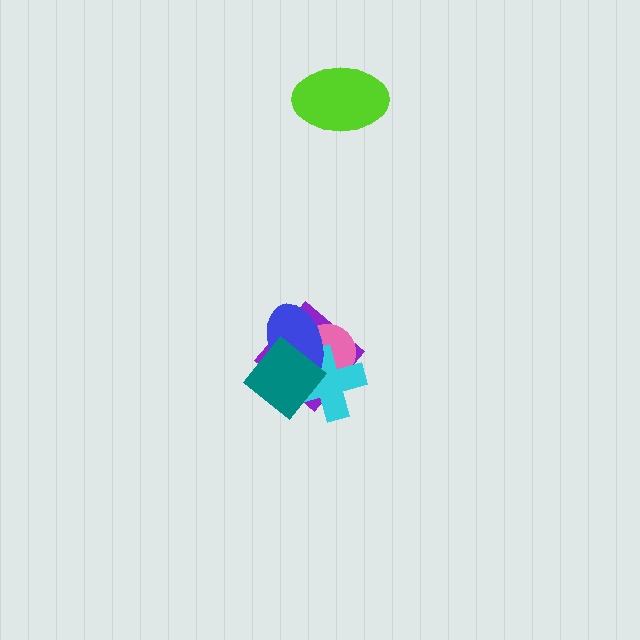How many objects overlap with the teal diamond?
4 objects overlap with the teal diamond.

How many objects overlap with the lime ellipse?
0 objects overlap with the lime ellipse.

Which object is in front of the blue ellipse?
The teal diamond is in front of the blue ellipse.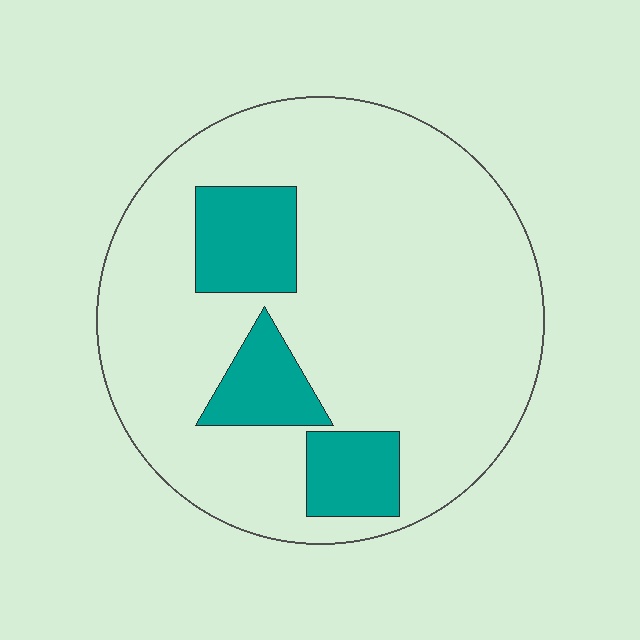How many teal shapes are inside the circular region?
3.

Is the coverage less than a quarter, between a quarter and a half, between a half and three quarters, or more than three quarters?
Less than a quarter.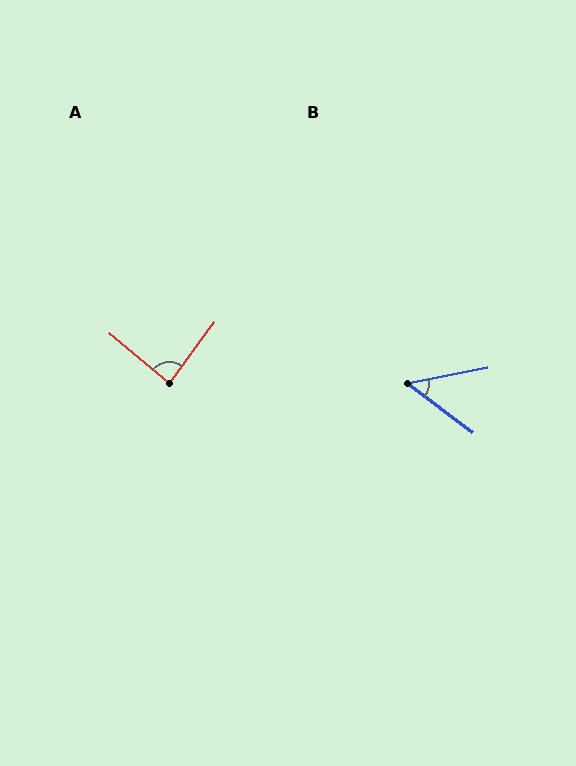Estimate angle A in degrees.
Approximately 87 degrees.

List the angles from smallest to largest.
B (48°), A (87°).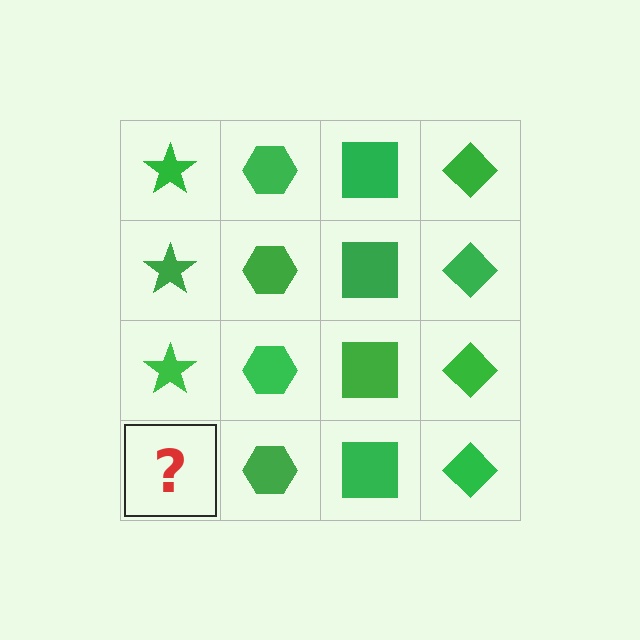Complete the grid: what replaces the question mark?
The question mark should be replaced with a green star.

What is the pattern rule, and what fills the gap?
The rule is that each column has a consistent shape. The gap should be filled with a green star.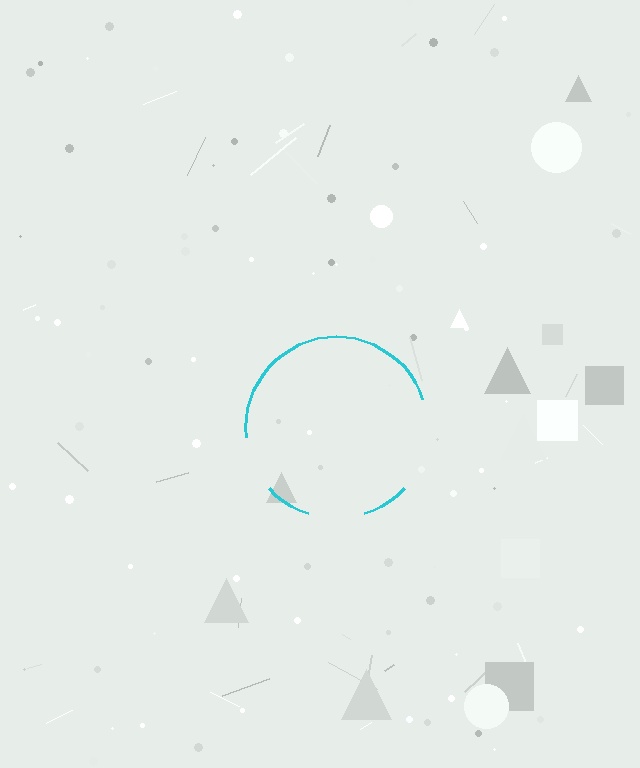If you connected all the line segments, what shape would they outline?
They would outline a circle.